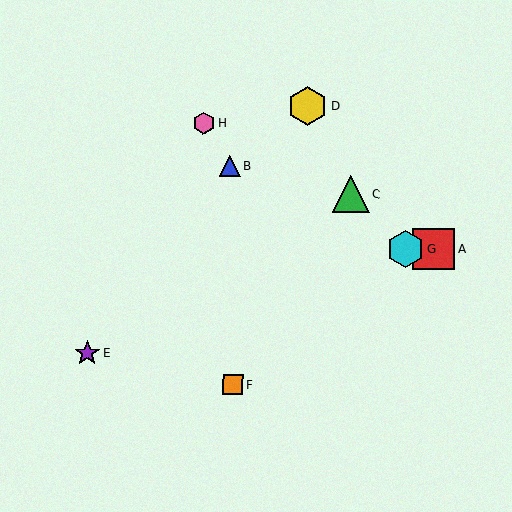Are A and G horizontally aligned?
Yes, both are at y≈249.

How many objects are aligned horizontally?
2 objects (A, G) are aligned horizontally.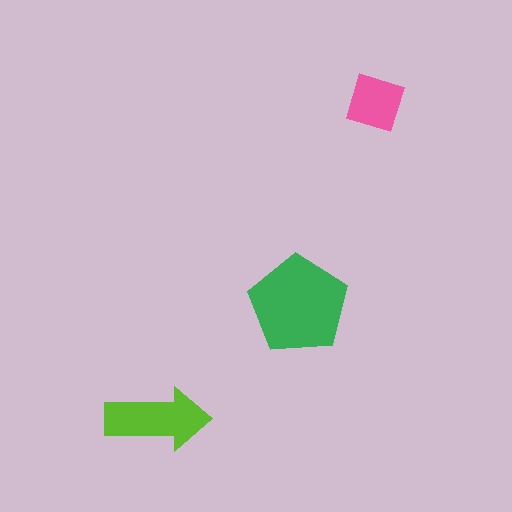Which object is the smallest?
The pink diamond.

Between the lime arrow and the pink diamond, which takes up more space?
The lime arrow.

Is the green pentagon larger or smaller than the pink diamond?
Larger.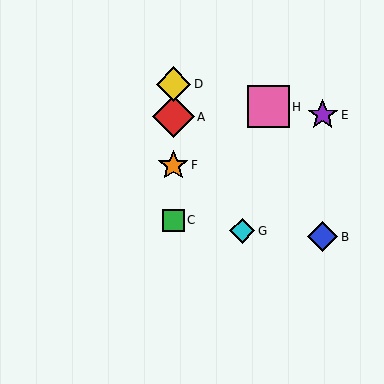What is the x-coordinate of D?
Object D is at x≈173.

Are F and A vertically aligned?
Yes, both are at x≈173.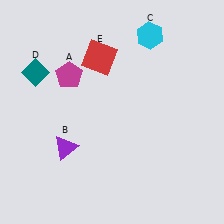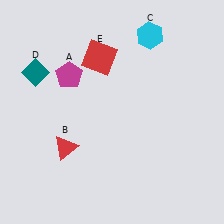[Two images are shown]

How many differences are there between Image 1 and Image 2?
There is 1 difference between the two images.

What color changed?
The triangle (B) changed from purple in Image 1 to red in Image 2.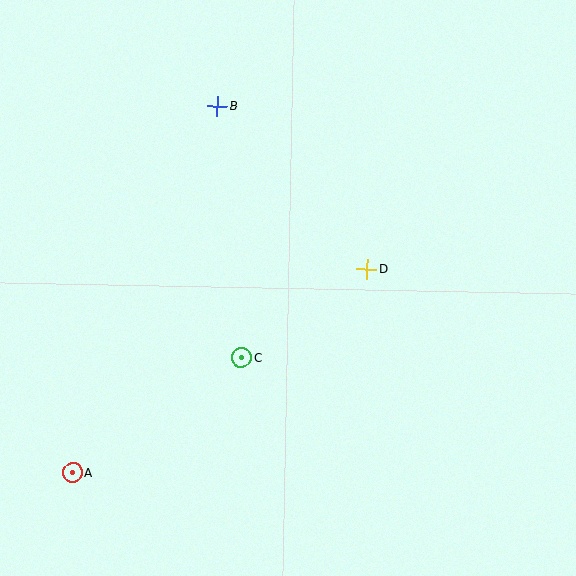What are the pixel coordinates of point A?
Point A is at (72, 472).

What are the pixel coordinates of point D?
Point D is at (367, 269).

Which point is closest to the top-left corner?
Point B is closest to the top-left corner.